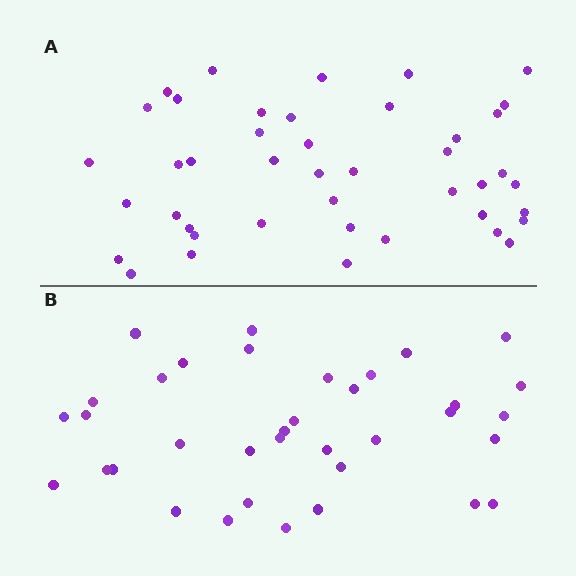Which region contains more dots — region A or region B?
Region A (the top region) has more dots.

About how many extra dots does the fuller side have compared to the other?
Region A has roughly 8 or so more dots than region B.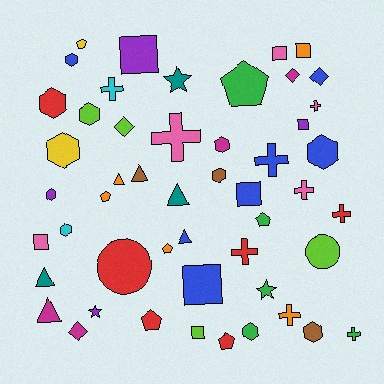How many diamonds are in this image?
There are 4 diamonds.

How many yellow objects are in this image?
There are 2 yellow objects.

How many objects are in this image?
There are 50 objects.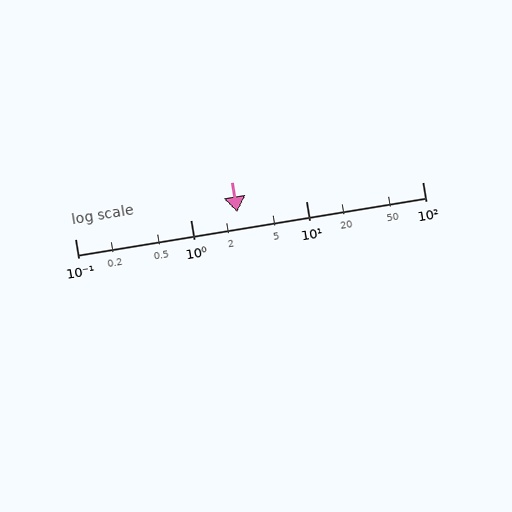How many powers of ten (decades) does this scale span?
The scale spans 3 decades, from 0.1 to 100.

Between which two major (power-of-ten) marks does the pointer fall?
The pointer is between 1 and 10.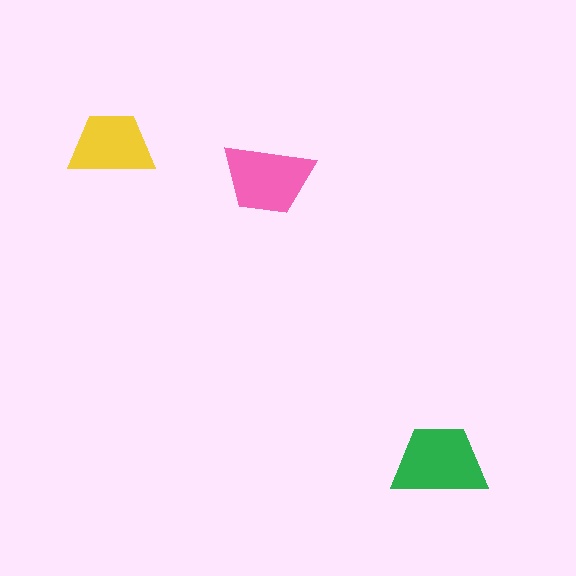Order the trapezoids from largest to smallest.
the green one, the pink one, the yellow one.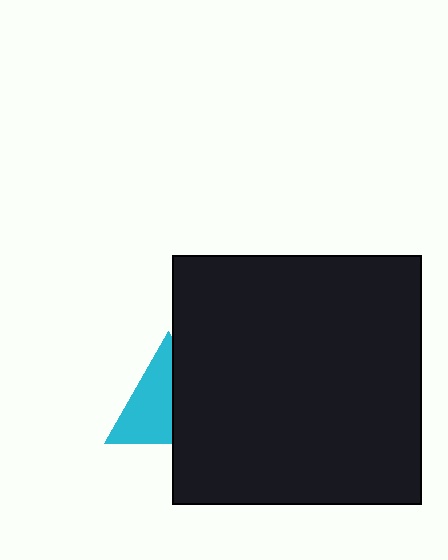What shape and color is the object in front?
The object in front is a black square.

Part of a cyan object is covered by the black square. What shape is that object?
It is a triangle.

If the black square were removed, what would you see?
You would see the complete cyan triangle.